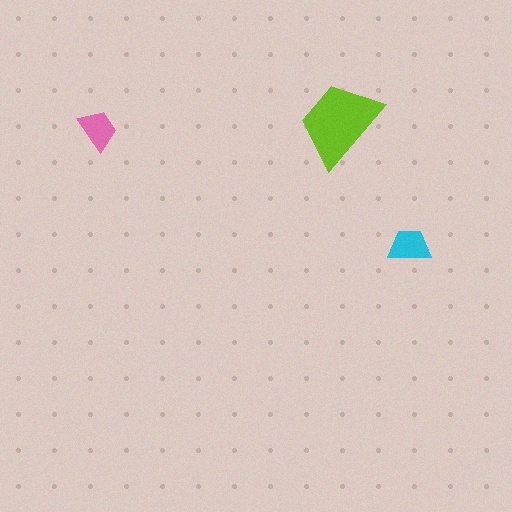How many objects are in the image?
There are 3 objects in the image.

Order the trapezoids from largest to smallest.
the lime one, the cyan one, the pink one.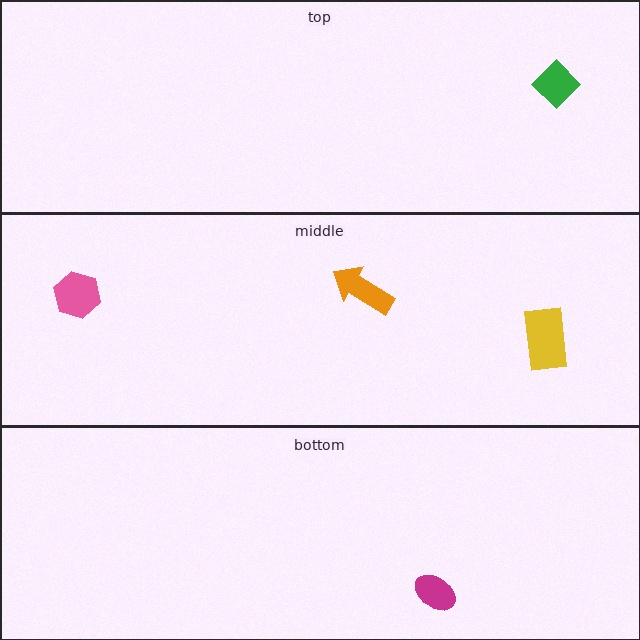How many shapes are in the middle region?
3.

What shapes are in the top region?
The green diamond.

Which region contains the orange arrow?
The middle region.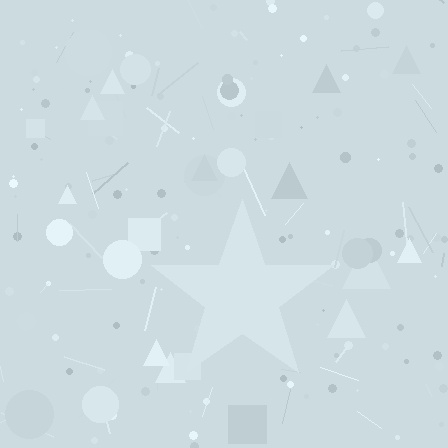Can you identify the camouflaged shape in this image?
The camouflaged shape is a star.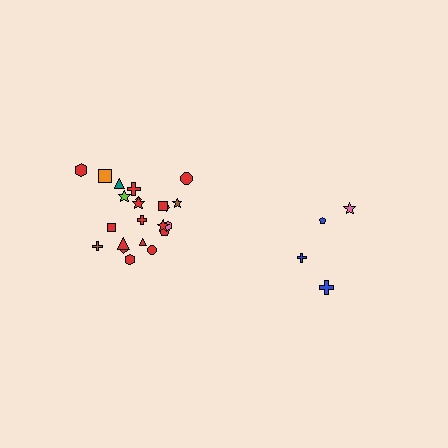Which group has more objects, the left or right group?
The left group.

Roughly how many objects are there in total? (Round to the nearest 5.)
Roughly 25 objects in total.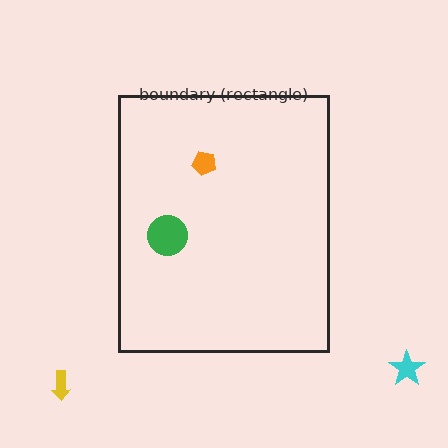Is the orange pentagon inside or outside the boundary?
Inside.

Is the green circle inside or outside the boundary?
Inside.